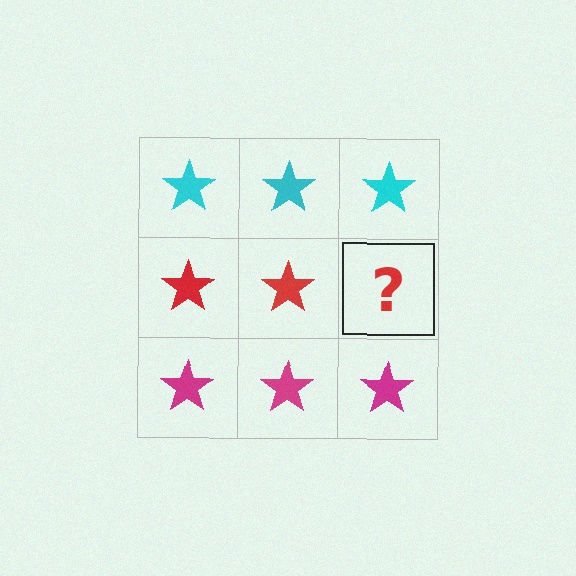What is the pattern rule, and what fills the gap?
The rule is that each row has a consistent color. The gap should be filled with a red star.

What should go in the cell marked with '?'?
The missing cell should contain a red star.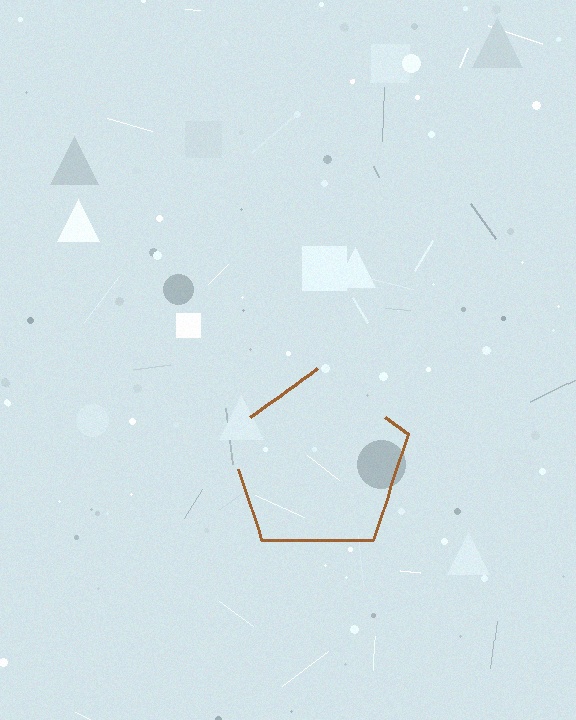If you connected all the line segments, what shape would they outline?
They would outline a pentagon.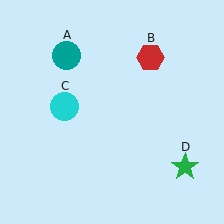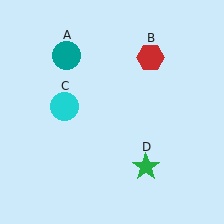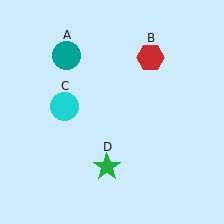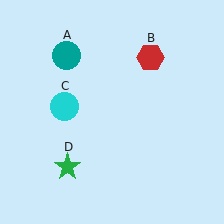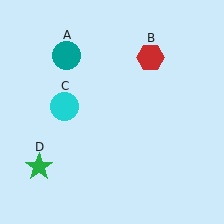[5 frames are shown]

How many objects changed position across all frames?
1 object changed position: green star (object D).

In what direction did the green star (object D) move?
The green star (object D) moved left.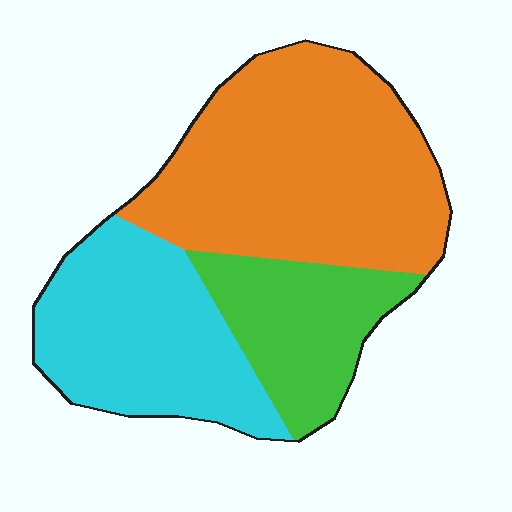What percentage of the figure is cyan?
Cyan takes up between a sixth and a third of the figure.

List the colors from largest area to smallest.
From largest to smallest: orange, cyan, green.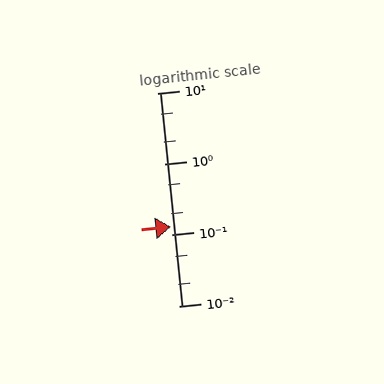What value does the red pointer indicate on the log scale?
The pointer indicates approximately 0.13.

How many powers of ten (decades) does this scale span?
The scale spans 3 decades, from 0.01 to 10.